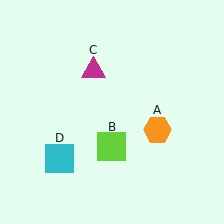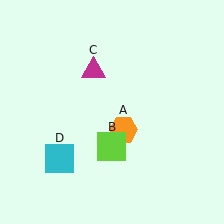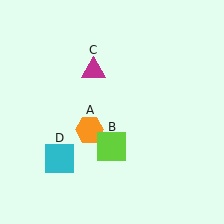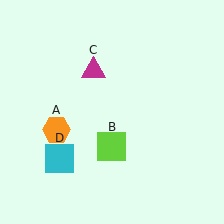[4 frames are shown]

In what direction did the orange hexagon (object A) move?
The orange hexagon (object A) moved left.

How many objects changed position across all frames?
1 object changed position: orange hexagon (object A).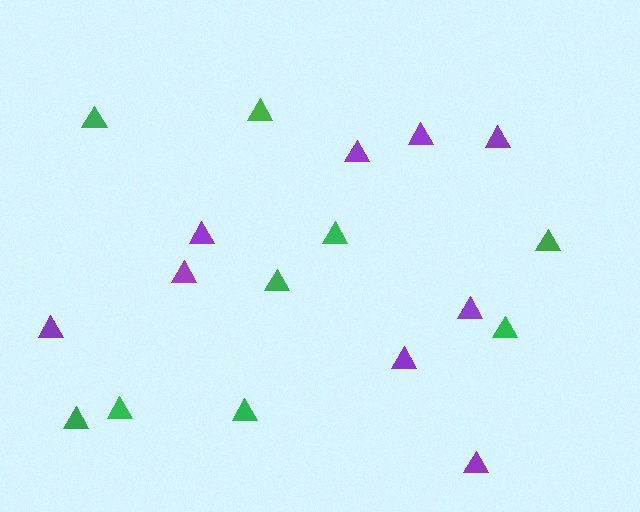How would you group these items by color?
There are 2 groups: one group of purple triangles (9) and one group of green triangles (9).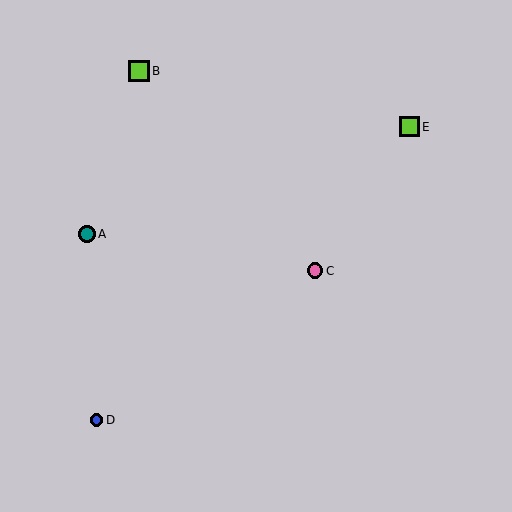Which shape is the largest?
The lime square (labeled B) is the largest.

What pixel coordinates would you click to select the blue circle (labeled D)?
Click at (97, 420) to select the blue circle D.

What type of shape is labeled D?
Shape D is a blue circle.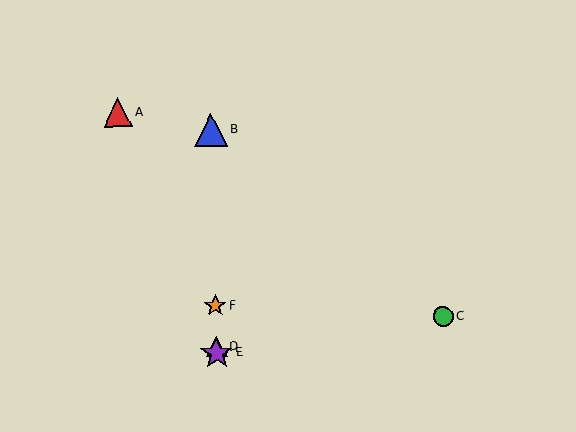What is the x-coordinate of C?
Object C is at x≈443.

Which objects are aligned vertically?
Objects B, D, E, F are aligned vertically.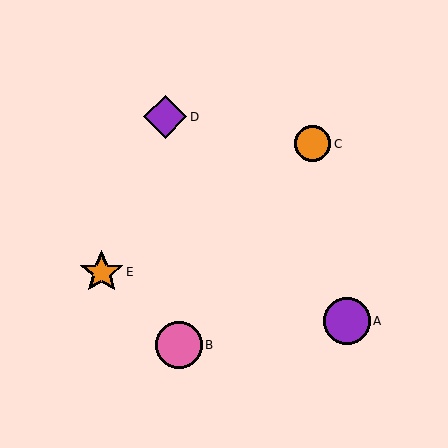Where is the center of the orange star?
The center of the orange star is at (102, 272).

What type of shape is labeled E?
Shape E is an orange star.